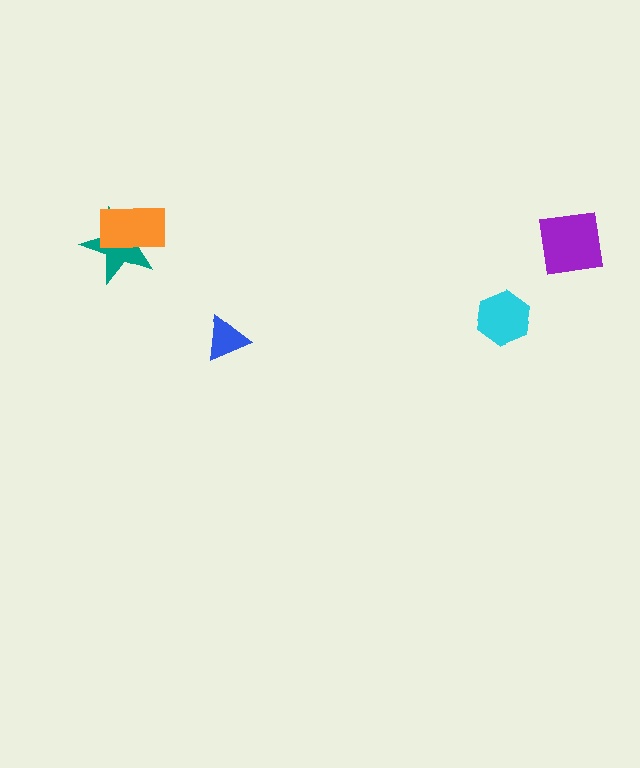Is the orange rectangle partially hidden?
No, no other shape covers it.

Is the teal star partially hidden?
Yes, it is partially covered by another shape.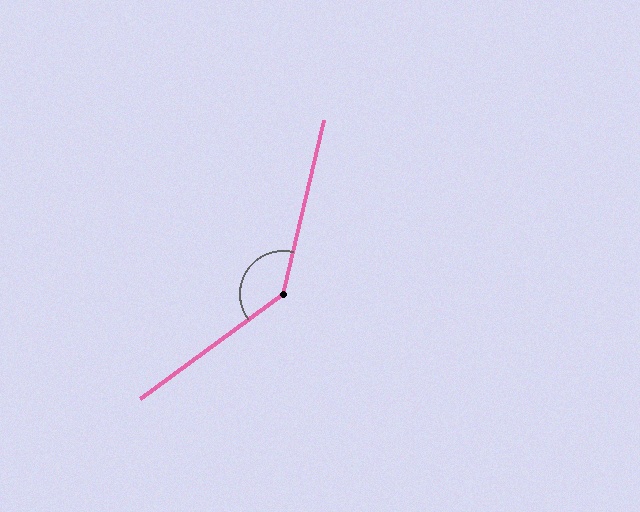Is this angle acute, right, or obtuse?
It is obtuse.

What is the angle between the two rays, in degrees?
Approximately 140 degrees.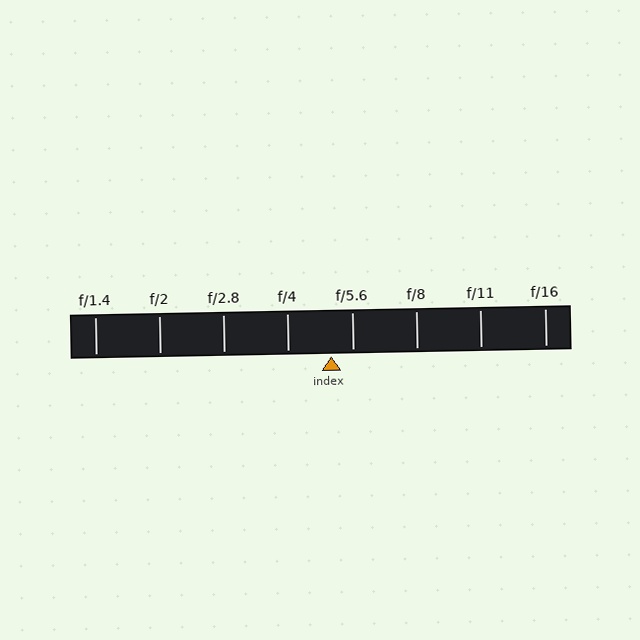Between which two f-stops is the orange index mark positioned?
The index mark is between f/4 and f/5.6.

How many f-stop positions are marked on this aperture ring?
There are 8 f-stop positions marked.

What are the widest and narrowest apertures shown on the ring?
The widest aperture shown is f/1.4 and the narrowest is f/16.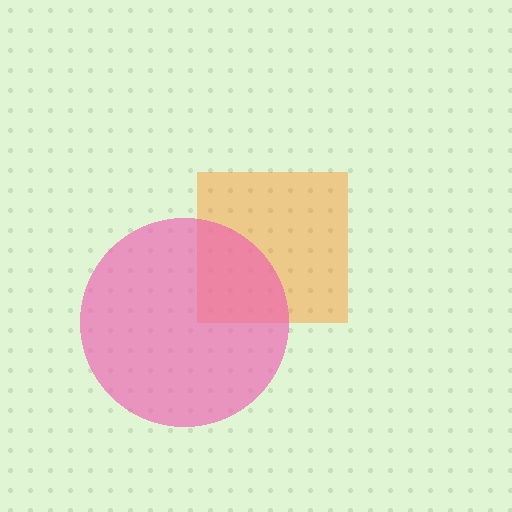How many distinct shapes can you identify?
There are 2 distinct shapes: an orange square, a pink circle.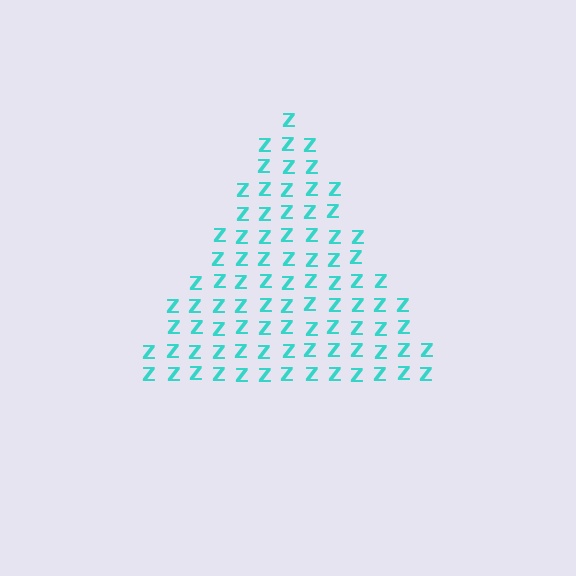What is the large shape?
The large shape is a triangle.